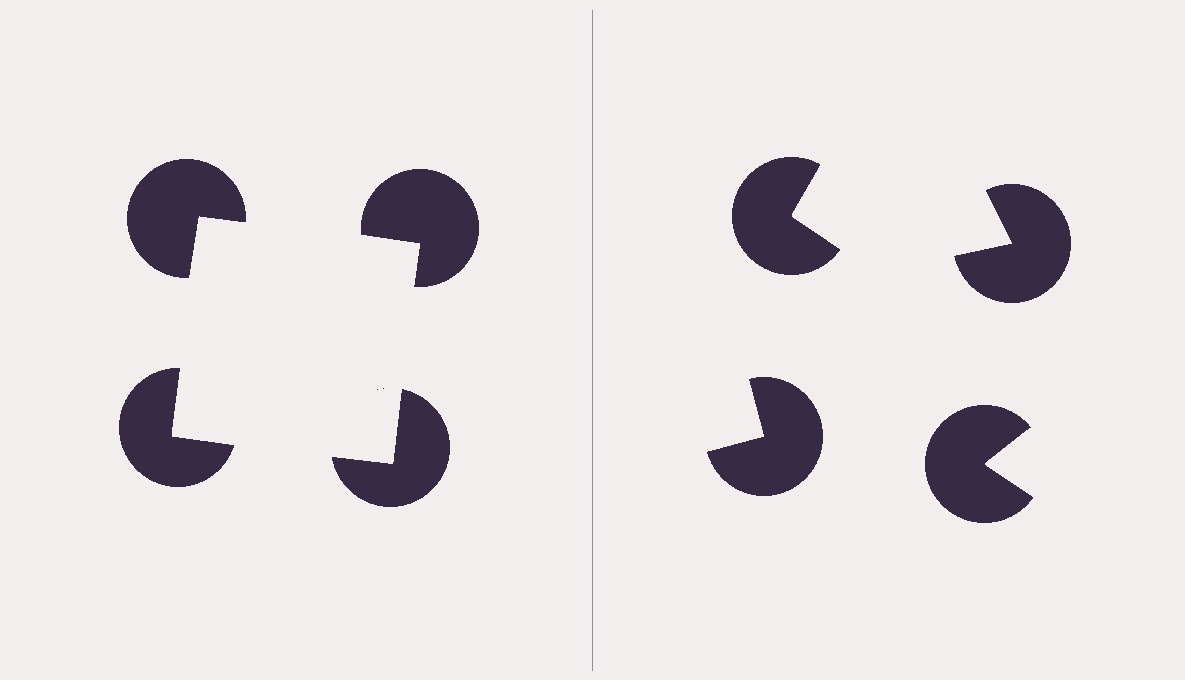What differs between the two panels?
The pac-man discs are positioned identically on both sides; only the wedge orientations differ. On the left they align to a square; on the right they are misaligned.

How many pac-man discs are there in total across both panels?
8 — 4 on each side.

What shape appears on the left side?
An illusory square.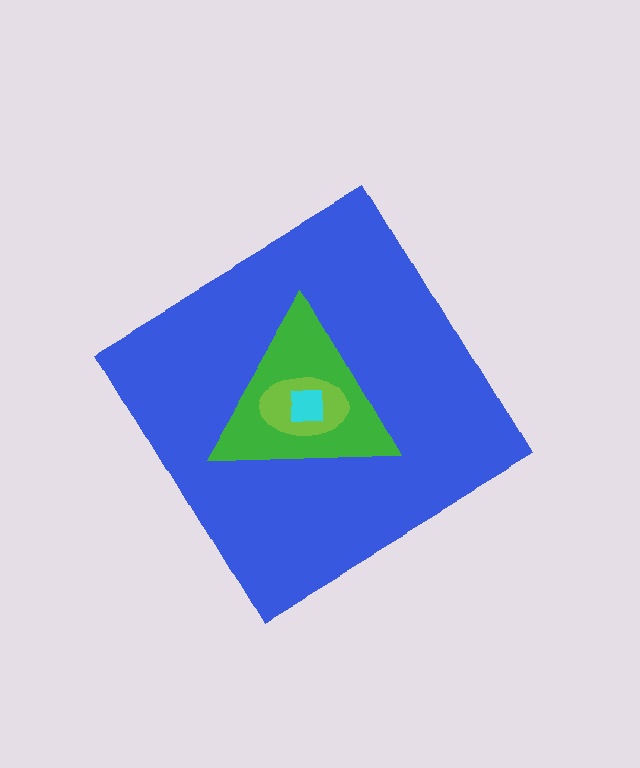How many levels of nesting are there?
4.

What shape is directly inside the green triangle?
The lime ellipse.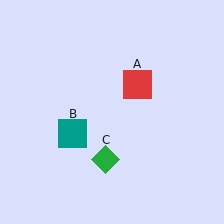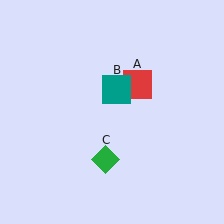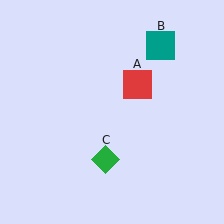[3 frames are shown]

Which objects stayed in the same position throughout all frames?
Red square (object A) and green diamond (object C) remained stationary.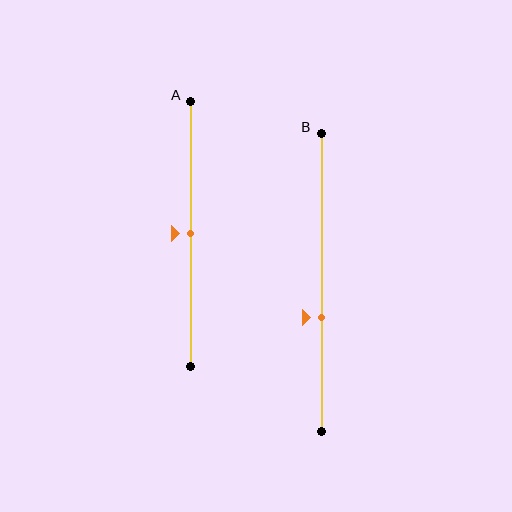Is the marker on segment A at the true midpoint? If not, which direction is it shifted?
Yes, the marker on segment A is at the true midpoint.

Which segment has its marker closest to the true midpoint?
Segment A has its marker closest to the true midpoint.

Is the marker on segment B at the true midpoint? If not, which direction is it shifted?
No, the marker on segment B is shifted downward by about 12% of the segment length.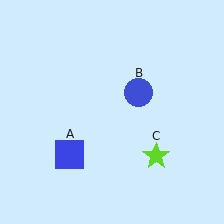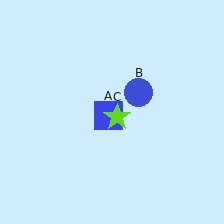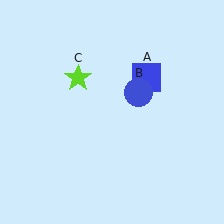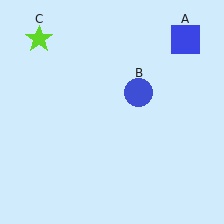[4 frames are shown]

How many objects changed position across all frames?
2 objects changed position: blue square (object A), lime star (object C).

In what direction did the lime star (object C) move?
The lime star (object C) moved up and to the left.